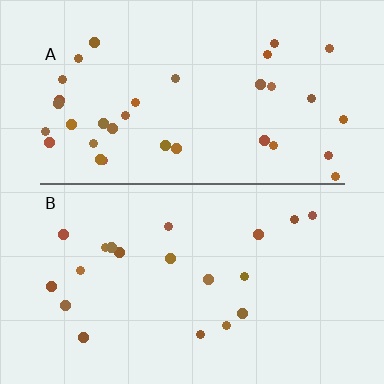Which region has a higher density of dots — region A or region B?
A (the top).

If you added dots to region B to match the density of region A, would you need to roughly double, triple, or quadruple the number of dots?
Approximately double.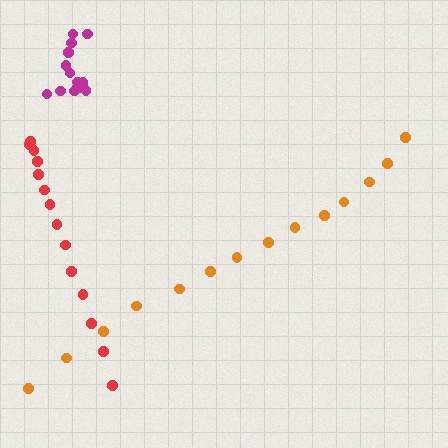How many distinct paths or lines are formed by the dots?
There are 3 distinct paths.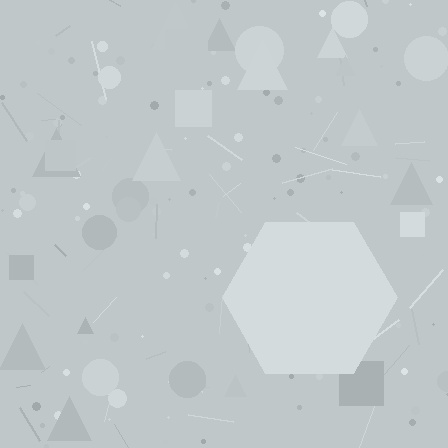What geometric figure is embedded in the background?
A hexagon is embedded in the background.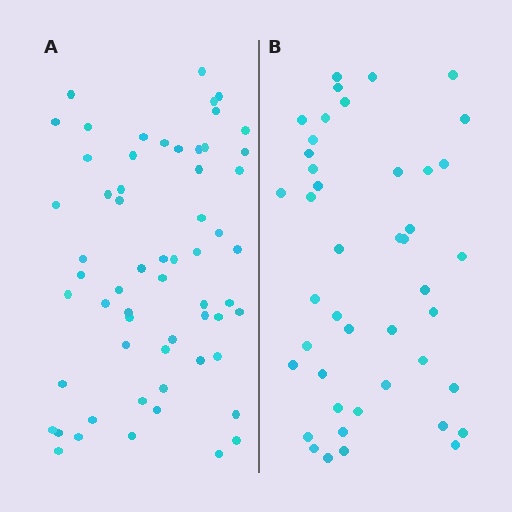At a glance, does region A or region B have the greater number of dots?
Region A (the left region) has more dots.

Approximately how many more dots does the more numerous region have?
Region A has approximately 15 more dots than region B.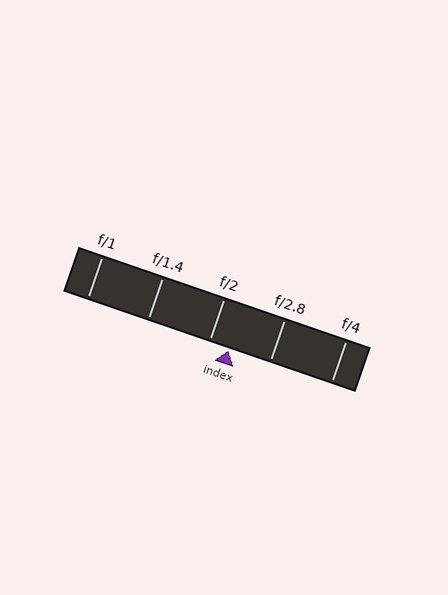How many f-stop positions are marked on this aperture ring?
There are 5 f-stop positions marked.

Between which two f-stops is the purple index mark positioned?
The index mark is between f/2 and f/2.8.